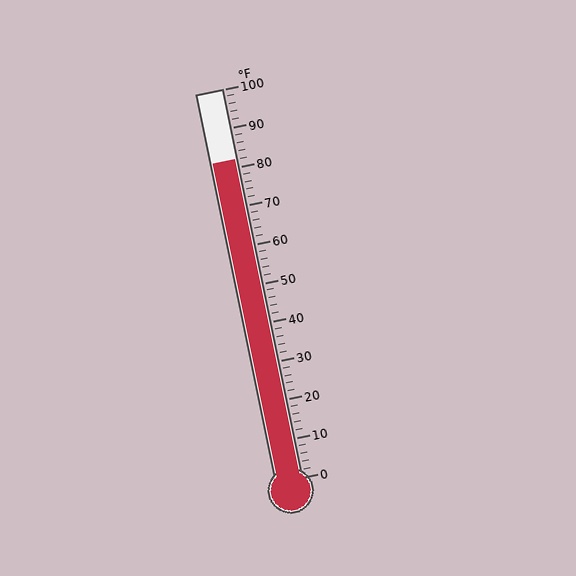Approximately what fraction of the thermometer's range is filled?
The thermometer is filled to approximately 80% of its range.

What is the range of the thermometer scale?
The thermometer scale ranges from 0°F to 100°F.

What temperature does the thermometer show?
The thermometer shows approximately 82°F.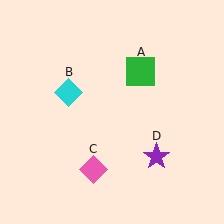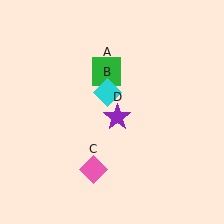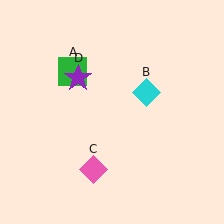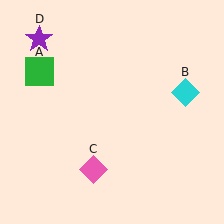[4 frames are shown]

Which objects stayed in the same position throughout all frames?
Pink diamond (object C) remained stationary.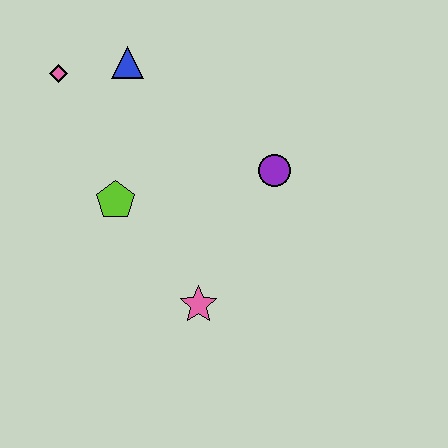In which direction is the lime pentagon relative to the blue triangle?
The lime pentagon is below the blue triangle.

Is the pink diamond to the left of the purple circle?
Yes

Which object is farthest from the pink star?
The pink diamond is farthest from the pink star.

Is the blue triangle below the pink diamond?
No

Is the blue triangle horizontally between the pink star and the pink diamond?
Yes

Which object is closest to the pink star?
The lime pentagon is closest to the pink star.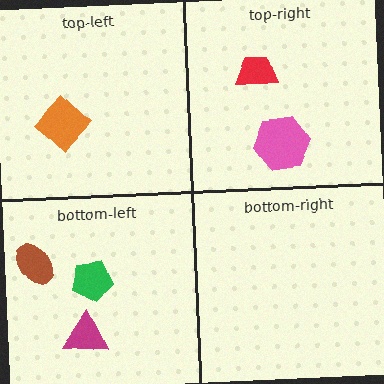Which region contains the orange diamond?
The top-left region.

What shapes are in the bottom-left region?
The brown ellipse, the magenta triangle, the green pentagon.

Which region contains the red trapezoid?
The top-right region.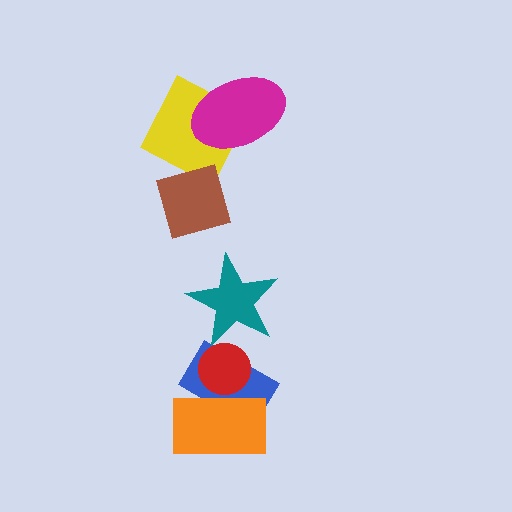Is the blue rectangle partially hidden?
Yes, it is partially covered by another shape.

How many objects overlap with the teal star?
1 object overlaps with the teal star.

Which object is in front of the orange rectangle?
The red circle is in front of the orange rectangle.